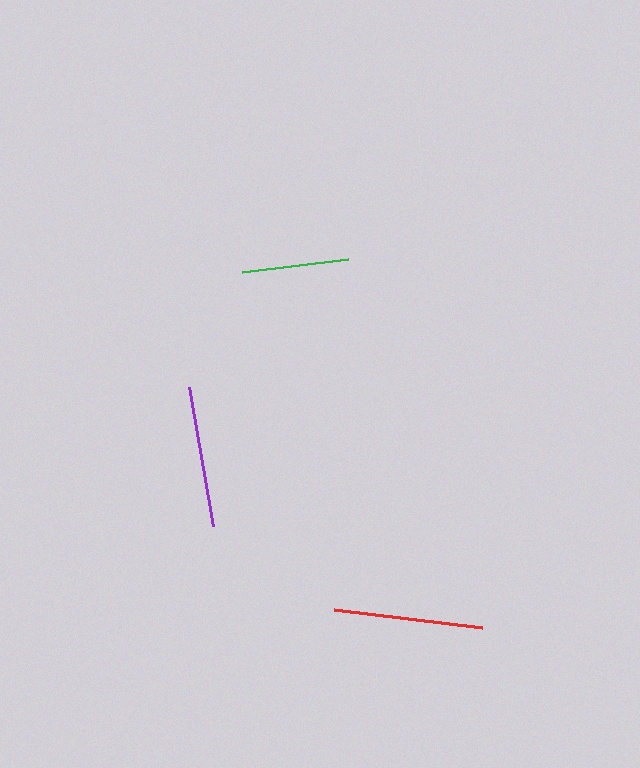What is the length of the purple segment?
The purple segment is approximately 141 pixels long.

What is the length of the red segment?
The red segment is approximately 149 pixels long.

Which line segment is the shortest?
The green line is the shortest at approximately 107 pixels.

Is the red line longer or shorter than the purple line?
The red line is longer than the purple line.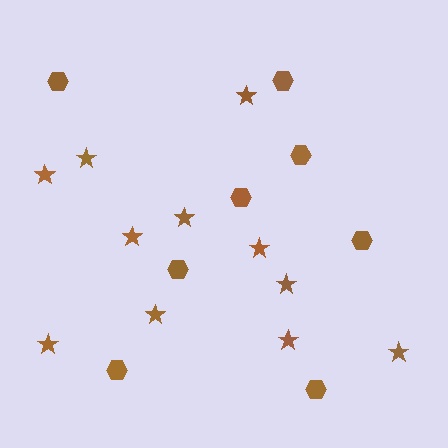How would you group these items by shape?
There are 2 groups: one group of hexagons (8) and one group of stars (11).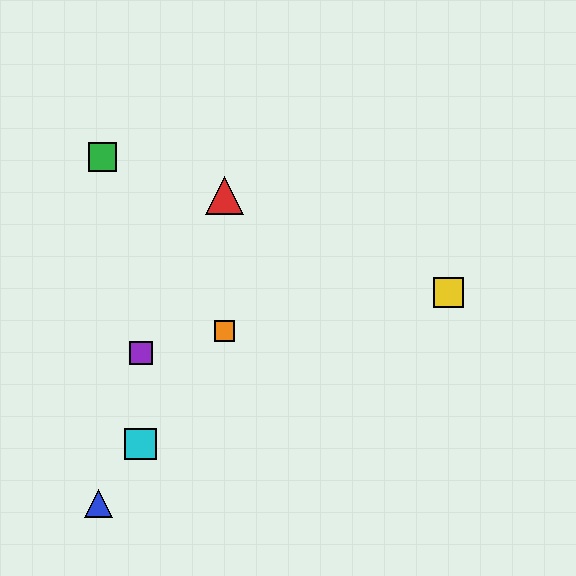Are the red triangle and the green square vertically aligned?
No, the red triangle is at x≈224 and the green square is at x≈102.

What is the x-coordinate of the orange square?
The orange square is at x≈224.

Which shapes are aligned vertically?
The red triangle, the orange square are aligned vertically.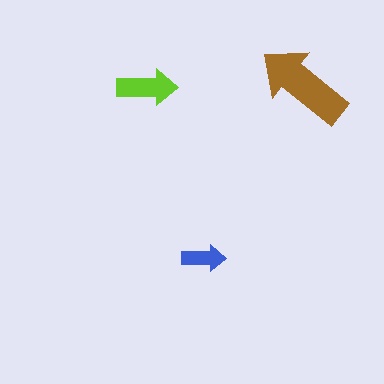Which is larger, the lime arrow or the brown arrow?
The brown one.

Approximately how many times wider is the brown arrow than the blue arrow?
About 2 times wider.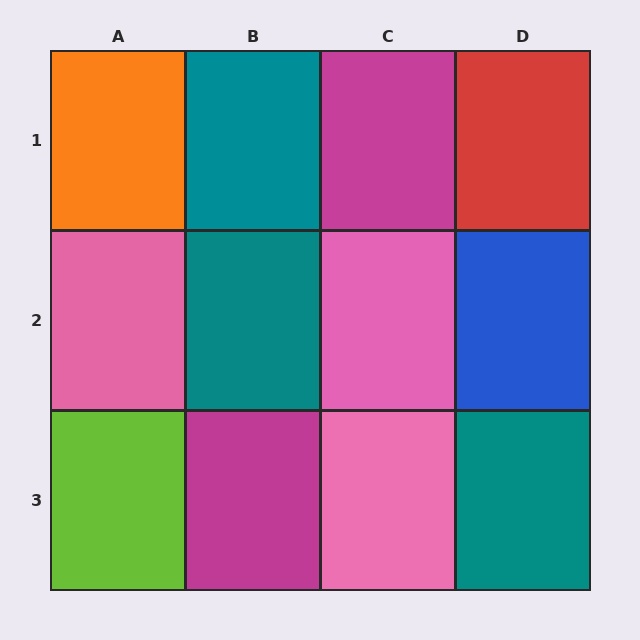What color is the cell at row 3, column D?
Teal.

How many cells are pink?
3 cells are pink.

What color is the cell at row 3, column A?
Lime.